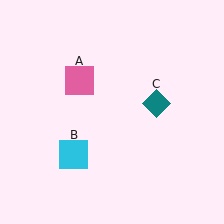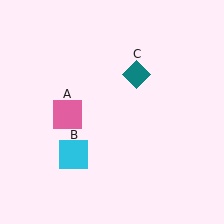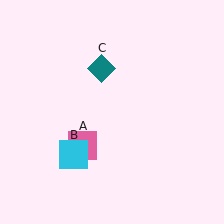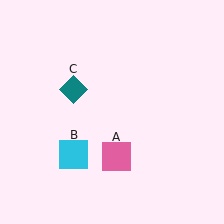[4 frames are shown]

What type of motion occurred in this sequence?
The pink square (object A), teal diamond (object C) rotated counterclockwise around the center of the scene.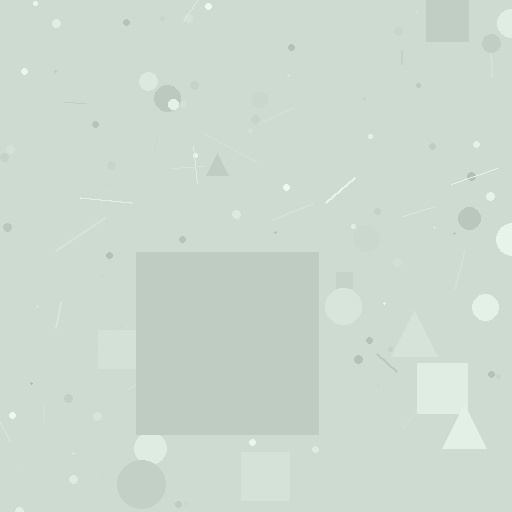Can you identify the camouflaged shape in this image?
The camouflaged shape is a square.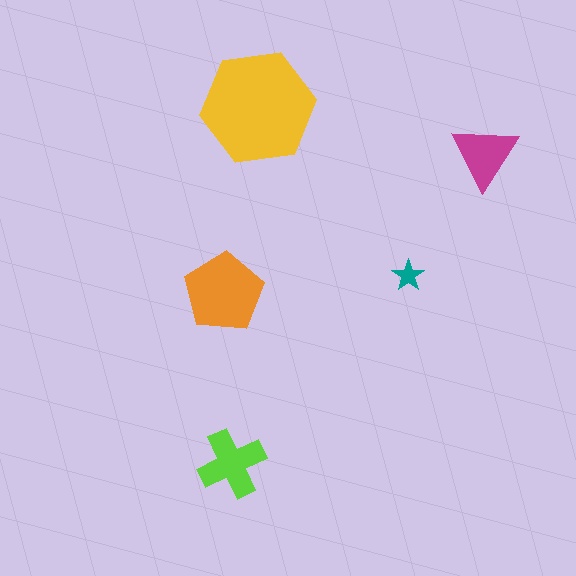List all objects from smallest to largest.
The teal star, the magenta triangle, the lime cross, the orange pentagon, the yellow hexagon.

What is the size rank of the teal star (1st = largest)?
5th.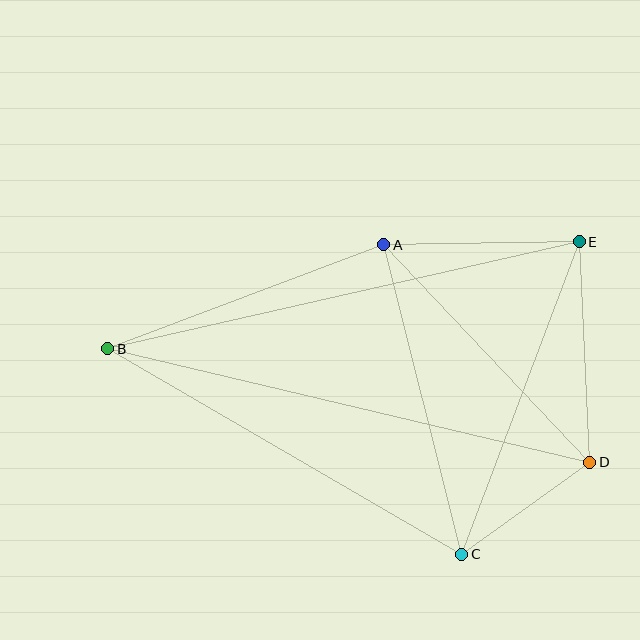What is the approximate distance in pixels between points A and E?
The distance between A and E is approximately 196 pixels.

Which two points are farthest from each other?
Points B and D are farthest from each other.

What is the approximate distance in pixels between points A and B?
The distance between A and B is approximately 295 pixels.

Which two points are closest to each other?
Points C and D are closest to each other.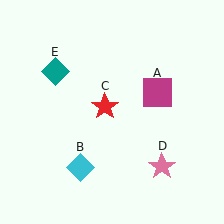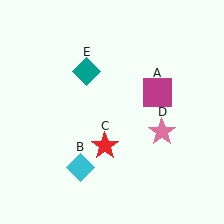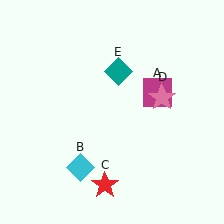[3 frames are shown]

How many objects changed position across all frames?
3 objects changed position: red star (object C), pink star (object D), teal diamond (object E).